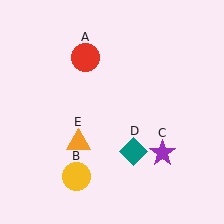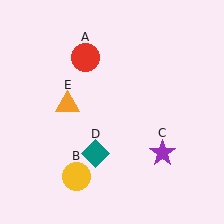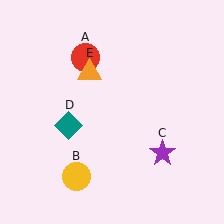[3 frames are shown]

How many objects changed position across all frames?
2 objects changed position: teal diamond (object D), orange triangle (object E).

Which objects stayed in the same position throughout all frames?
Red circle (object A) and yellow circle (object B) and purple star (object C) remained stationary.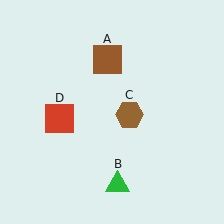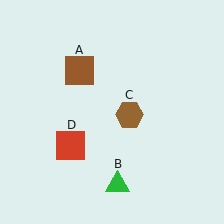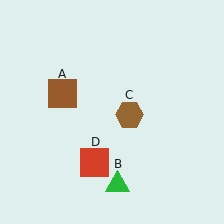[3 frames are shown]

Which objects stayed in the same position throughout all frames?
Green triangle (object B) and brown hexagon (object C) remained stationary.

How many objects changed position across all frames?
2 objects changed position: brown square (object A), red square (object D).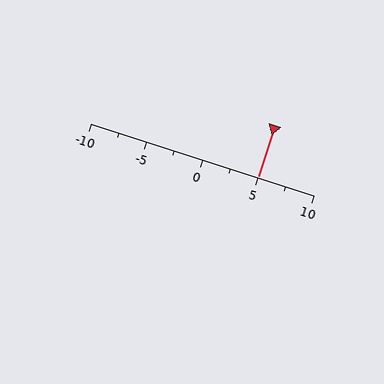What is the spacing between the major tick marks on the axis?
The major ticks are spaced 5 apart.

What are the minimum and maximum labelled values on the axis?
The axis runs from -10 to 10.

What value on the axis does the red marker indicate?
The marker indicates approximately 5.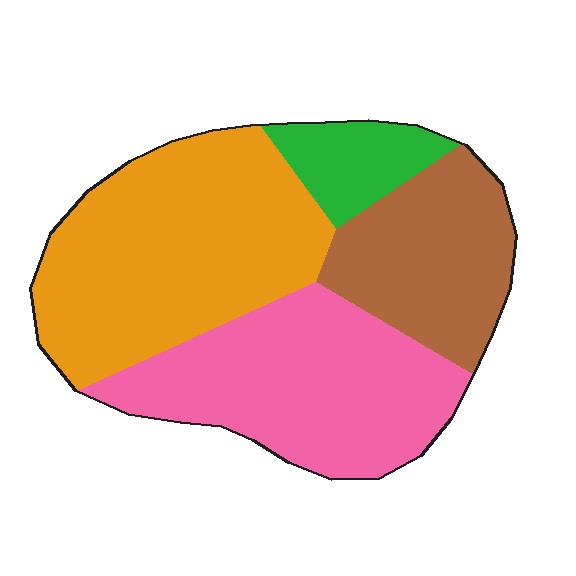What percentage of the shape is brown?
Brown takes up about one fifth (1/5) of the shape.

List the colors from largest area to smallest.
From largest to smallest: orange, pink, brown, green.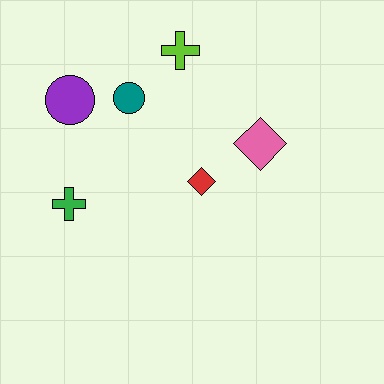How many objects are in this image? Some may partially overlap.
There are 6 objects.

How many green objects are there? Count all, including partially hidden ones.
There is 1 green object.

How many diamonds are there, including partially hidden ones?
There are 2 diamonds.